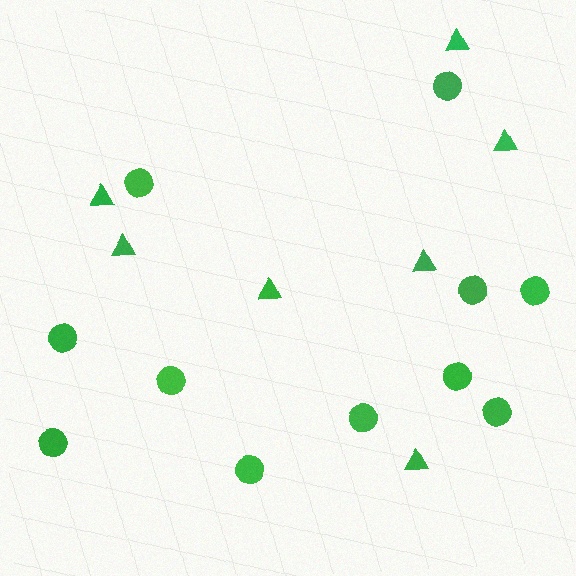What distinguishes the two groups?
There are 2 groups: one group of circles (11) and one group of triangles (7).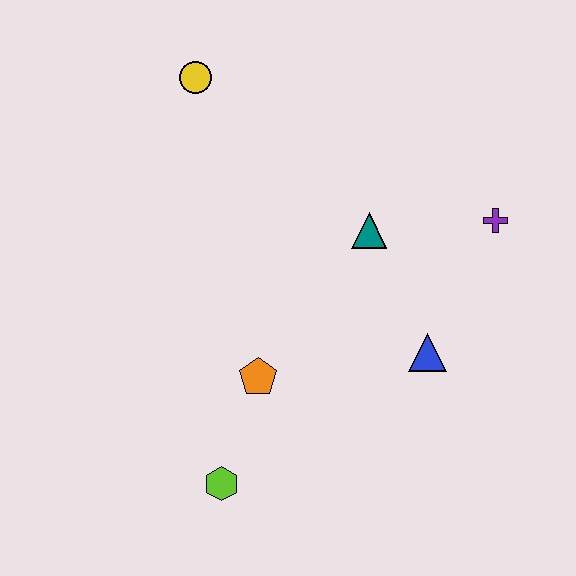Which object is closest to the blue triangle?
The teal triangle is closest to the blue triangle.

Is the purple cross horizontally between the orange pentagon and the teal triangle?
No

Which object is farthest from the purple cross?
The lime hexagon is farthest from the purple cross.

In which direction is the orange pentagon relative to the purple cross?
The orange pentagon is to the left of the purple cross.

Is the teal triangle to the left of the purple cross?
Yes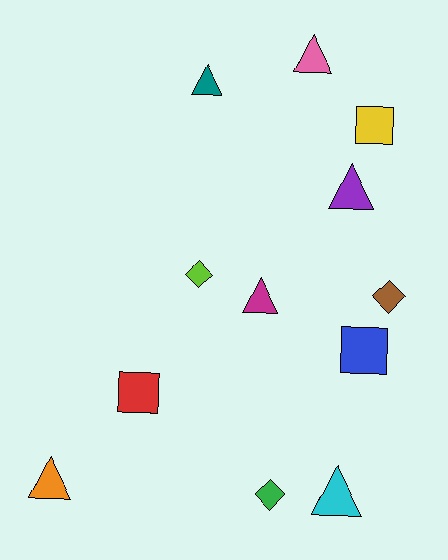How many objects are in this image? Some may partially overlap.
There are 12 objects.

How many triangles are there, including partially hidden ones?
There are 6 triangles.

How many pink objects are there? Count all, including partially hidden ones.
There is 1 pink object.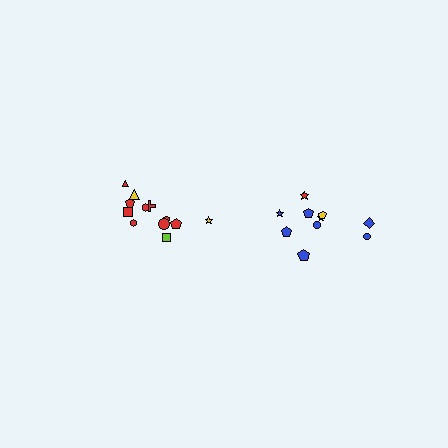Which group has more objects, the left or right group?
The left group.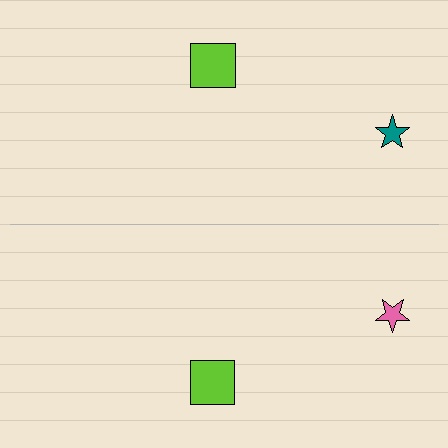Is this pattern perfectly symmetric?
No, the pattern is not perfectly symmetric. The pink star on the bottom side breaks the symmetry — its mirror counterpart is teal.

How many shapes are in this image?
There are 4 shapes in this image.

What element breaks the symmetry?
The pink star on the bottom side breaks the symmetry — its mirror counterpart is teal.